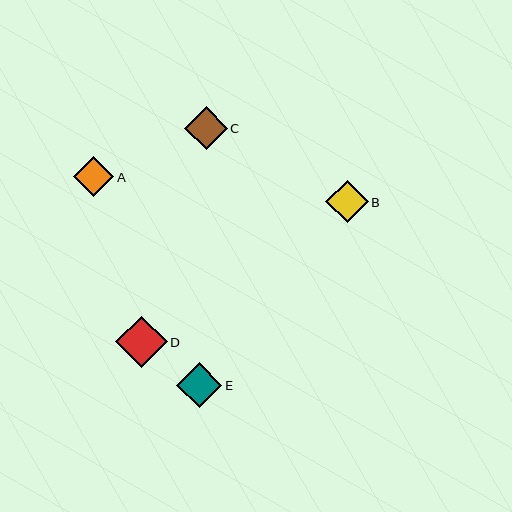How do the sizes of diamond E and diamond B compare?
Diamond E and diamond B are approximately the same size.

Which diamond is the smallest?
Diamond A is the smallest with a size of approximately 40 pixels.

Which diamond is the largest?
Diamond D is the largest with a size of approximately 52 pixels.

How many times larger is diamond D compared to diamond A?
Diamond D is approximately 1.3 times the size of diamond A.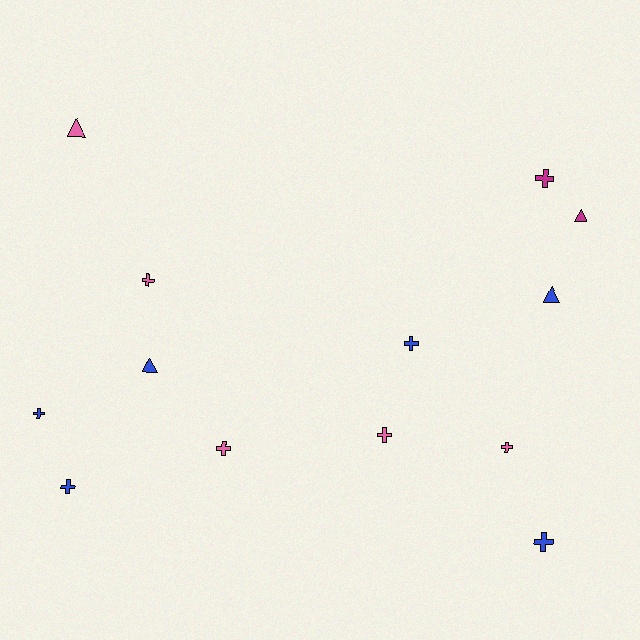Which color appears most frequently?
Blue, with 6 objects.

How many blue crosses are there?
There are 4 blue crosses.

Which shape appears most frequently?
Cross, with 9 objects.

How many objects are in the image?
There are 13 objects.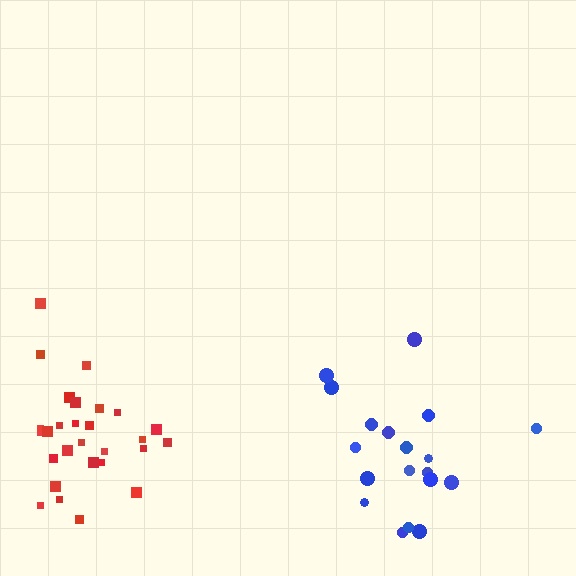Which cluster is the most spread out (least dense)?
Blue.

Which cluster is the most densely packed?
Red.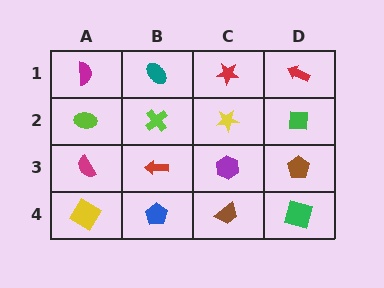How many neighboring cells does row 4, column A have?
2.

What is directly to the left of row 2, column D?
A yellow star.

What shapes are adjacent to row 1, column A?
A lime ellipse (row 2, column A), a teal ellipse (row 1, column B).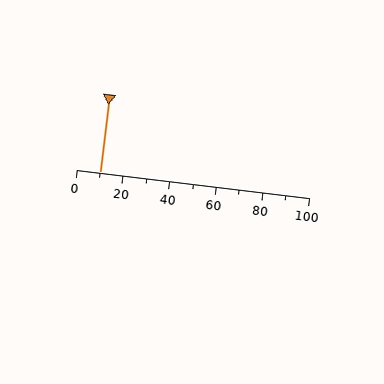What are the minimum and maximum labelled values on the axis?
The axis runs from 0 to 100.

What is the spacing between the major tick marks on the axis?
The major ticks are spaced 20 apart.